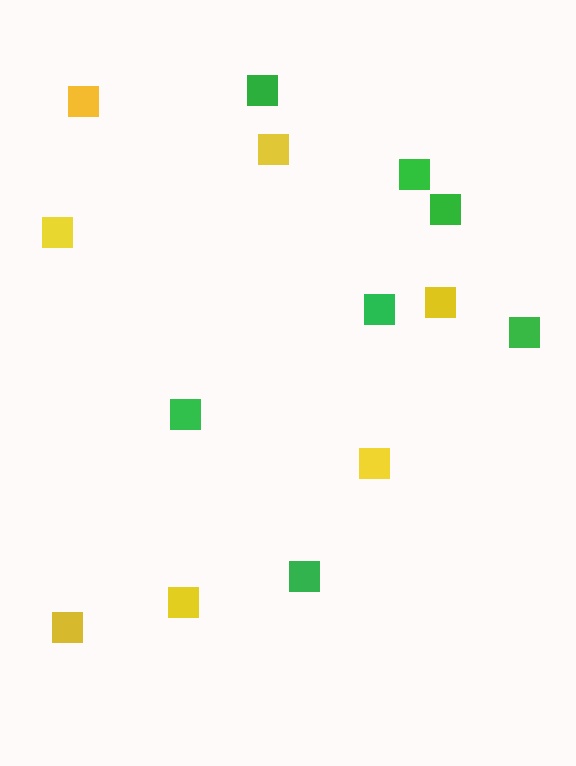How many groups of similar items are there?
There are 2 groups: one group of green squares (7) and one group of yellow squares (7).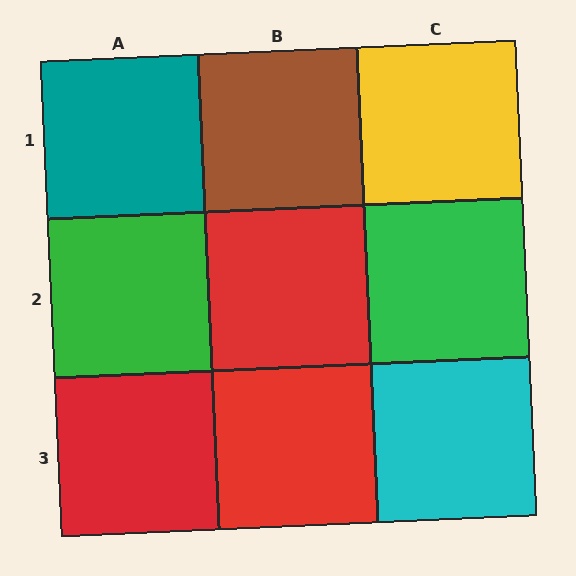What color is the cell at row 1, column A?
Teal.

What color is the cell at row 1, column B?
Brown.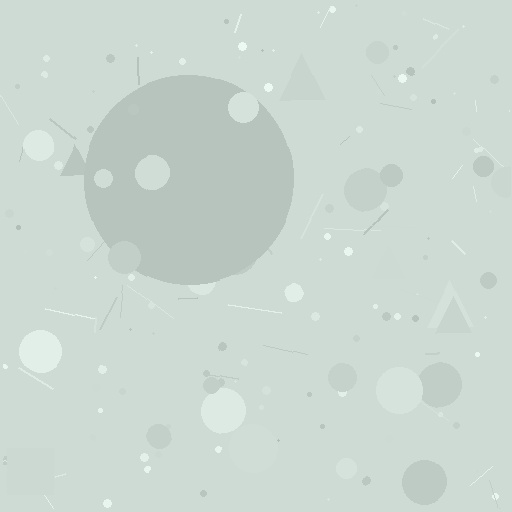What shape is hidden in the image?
A circle is hidden in the image.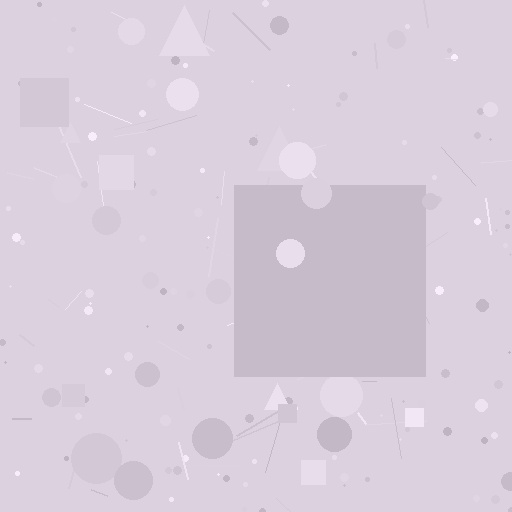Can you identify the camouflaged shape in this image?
The camouflaged shape is a square.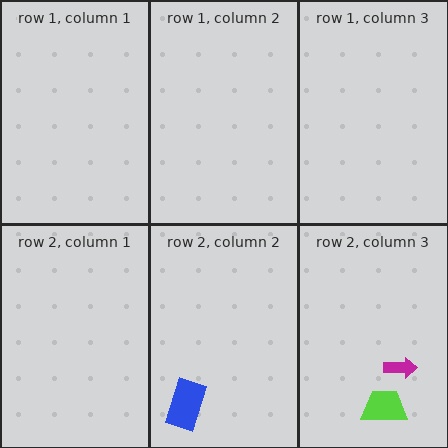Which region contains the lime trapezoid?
The row 2, column 3 region.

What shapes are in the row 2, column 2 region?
The blue rectangle.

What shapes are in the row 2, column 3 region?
The magenta arrow, the lime trapezoid.